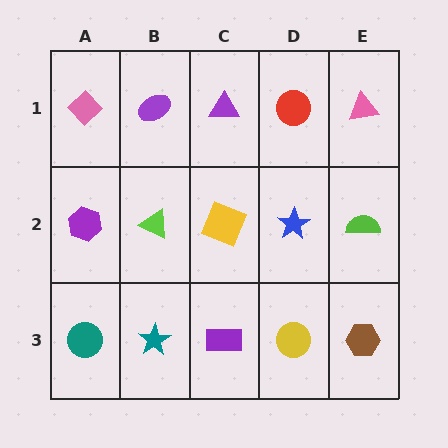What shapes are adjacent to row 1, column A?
A purple hexagon (row 2, column A), a purple ellipse (row 1, column B).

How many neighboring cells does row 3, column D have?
3.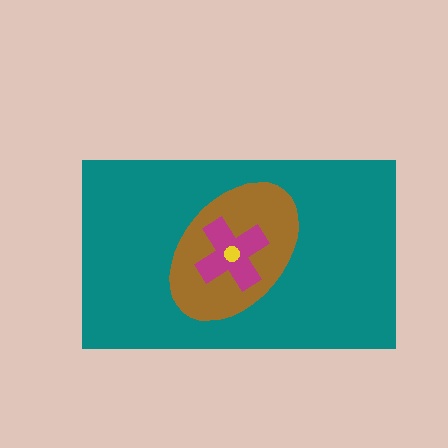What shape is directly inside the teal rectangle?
The brown ellipse.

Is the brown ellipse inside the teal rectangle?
Yes.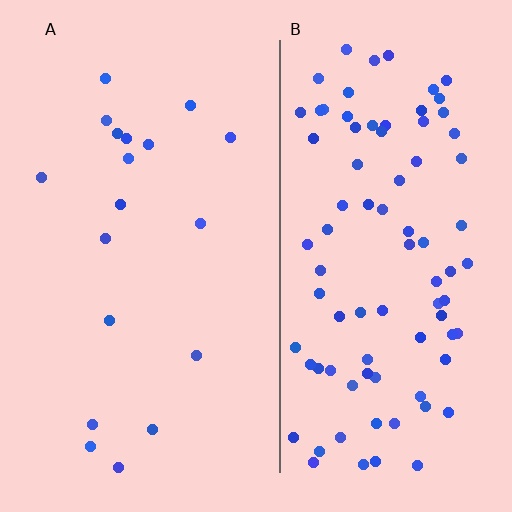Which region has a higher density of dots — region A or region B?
B (the right).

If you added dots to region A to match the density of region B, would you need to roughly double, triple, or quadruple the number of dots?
Approximately quadruple.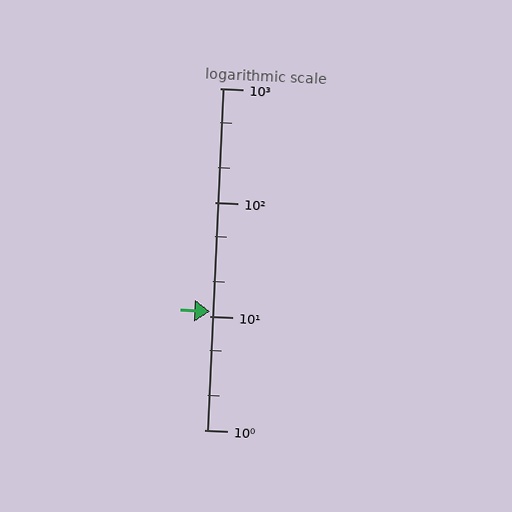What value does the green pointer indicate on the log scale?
The pointer indicates approximately 11.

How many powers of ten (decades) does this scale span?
The scale spans 3 decades, from 1 to 1000.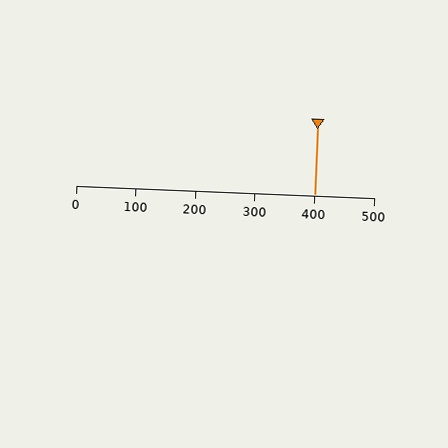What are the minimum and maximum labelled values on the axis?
The axis runs from 0 to 500.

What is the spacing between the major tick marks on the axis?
The major ticks are spaced 100 apart.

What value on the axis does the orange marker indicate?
The marker indicates approximately 400.